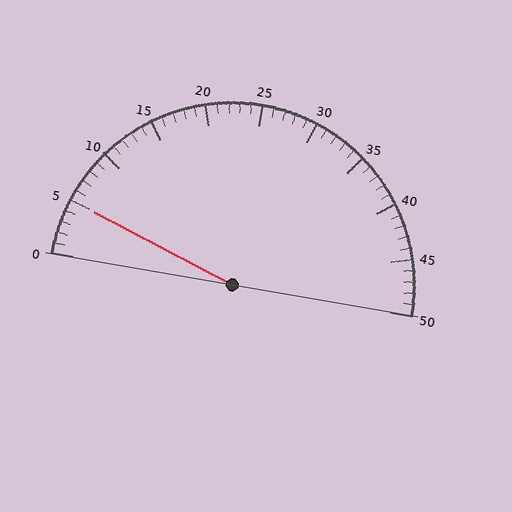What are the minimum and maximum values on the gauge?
The gauge ranges from 0 to 50.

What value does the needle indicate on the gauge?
The needle indicates approximately 5.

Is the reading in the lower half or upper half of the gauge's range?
The reading is in the lower half of the range (0 to 50).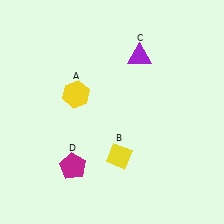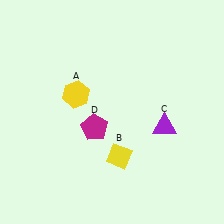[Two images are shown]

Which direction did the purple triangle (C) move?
The purple triangle (C) moved down.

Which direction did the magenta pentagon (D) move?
The magenta pentagon (D) moved up.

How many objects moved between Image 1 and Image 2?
2 objects moved between the two images.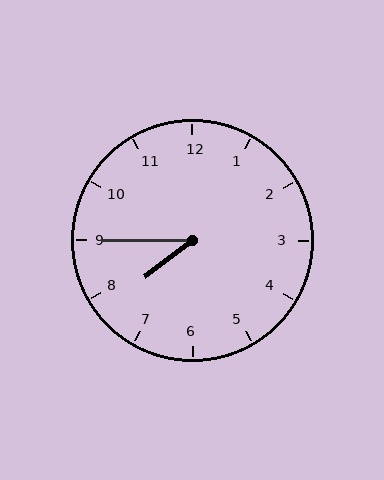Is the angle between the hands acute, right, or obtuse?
It is acute.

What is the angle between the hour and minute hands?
Approximately 38 degrees.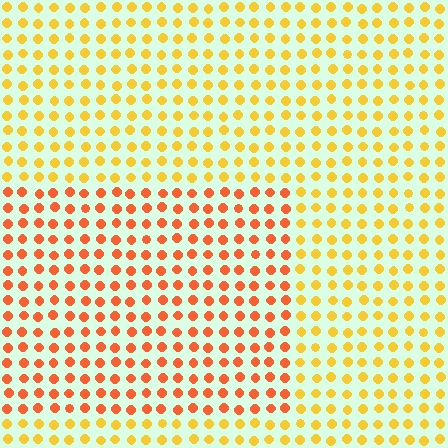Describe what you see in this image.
The image is filled with small yellow elements in a uniform arrangement. A rectangle-shaped region is visible where the elements are tinted to a slightly different hue, forming a subtle color boundary.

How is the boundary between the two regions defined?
The boundary is defined purely by a slight shift in hue (about 33 degrees). Spacing, size, and orientation are identical on both sides.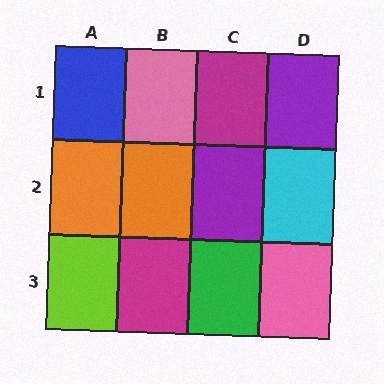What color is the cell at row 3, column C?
Green.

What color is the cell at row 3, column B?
Magenta.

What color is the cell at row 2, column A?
Orange.